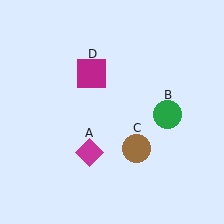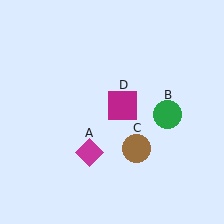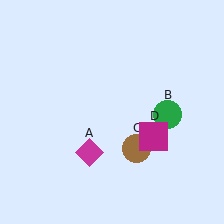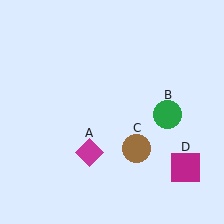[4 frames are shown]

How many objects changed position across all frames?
1 object changed position: magenta square (object D).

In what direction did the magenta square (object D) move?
The magenta square (object D) moved down and to the right.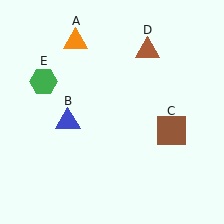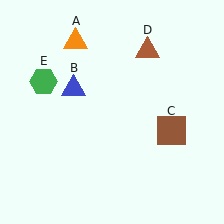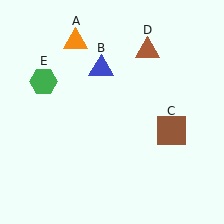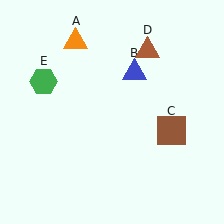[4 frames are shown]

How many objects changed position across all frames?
1 object changed position: blue triangle (object B).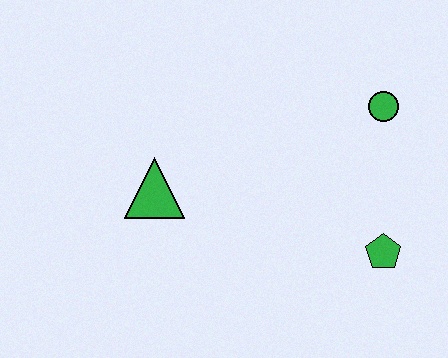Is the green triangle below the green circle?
Yes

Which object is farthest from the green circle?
The green triangle is farthest from the green circle.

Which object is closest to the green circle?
The green pentagon is closest to the green circle.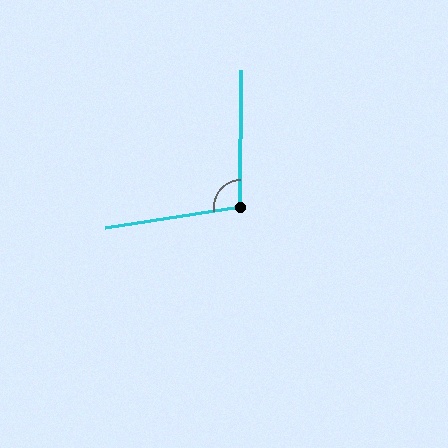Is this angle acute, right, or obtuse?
It is obtuse.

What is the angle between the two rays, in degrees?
Approximately 99 degrees.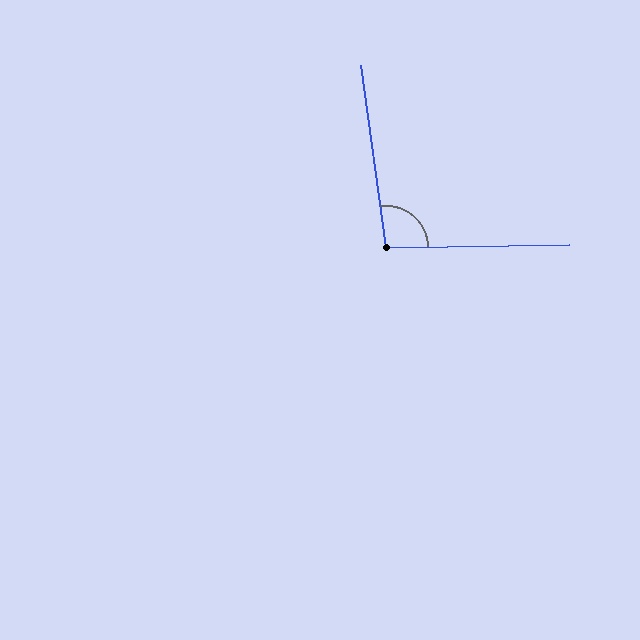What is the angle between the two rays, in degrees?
Approximately 97 degrees.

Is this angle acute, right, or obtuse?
It is obtuse.